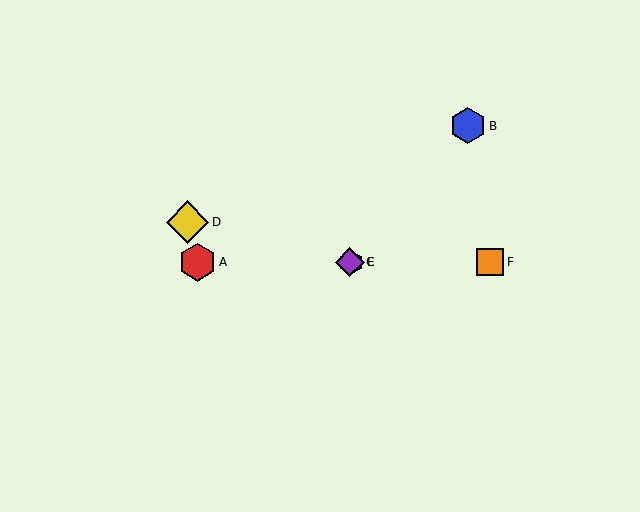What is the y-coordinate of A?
Object A is at y≈262.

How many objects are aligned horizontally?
4 objects (A, C, E, F) are aligned horizontally.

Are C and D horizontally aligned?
No, C is at y≈262 and D is at y≈222.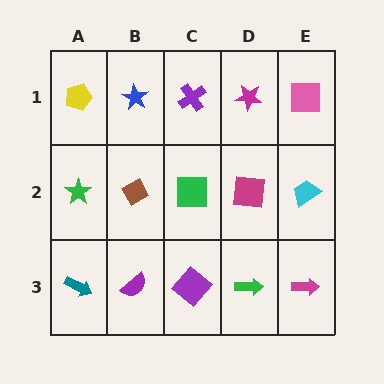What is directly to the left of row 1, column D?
A purple cross.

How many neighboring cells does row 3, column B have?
3.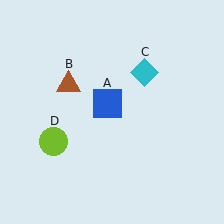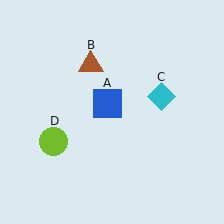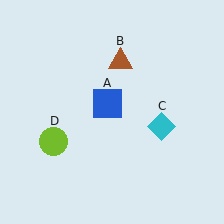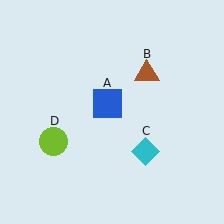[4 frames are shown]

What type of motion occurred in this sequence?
The brown triangle (object B), cyan diamond (object C) rotated clockwise around the center of the scene.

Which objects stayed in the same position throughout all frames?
Blue square (object A) and lime circle (object D) remained stationary.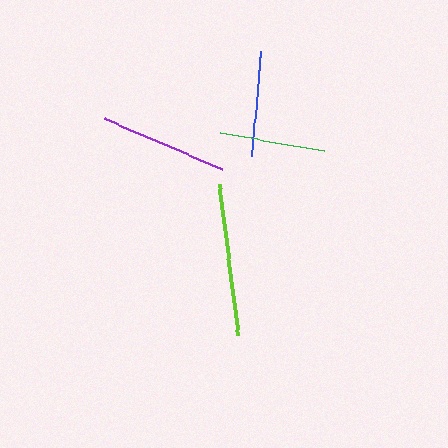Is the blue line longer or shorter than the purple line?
The purple line is longer than the blue line.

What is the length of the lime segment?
The lime segment is approximately 153 pixels long.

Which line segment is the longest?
The lime line is the longest at approximately 153 pixels.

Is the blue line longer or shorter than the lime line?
The lime line is longer than the blue line.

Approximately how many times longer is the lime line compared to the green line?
The lime line is approximately 1.4 times the length of the green line.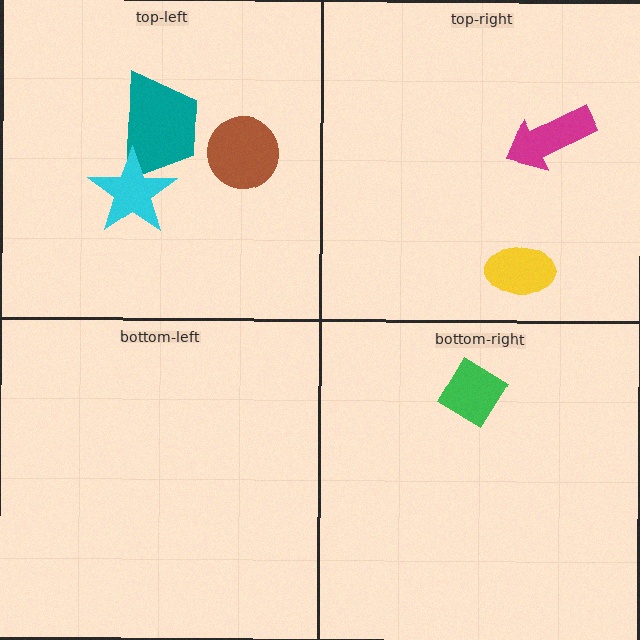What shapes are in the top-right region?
The magenta arrow, the yellow ellipse.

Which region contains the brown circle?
The top-left region.